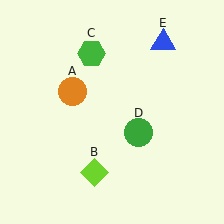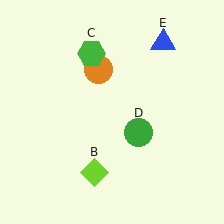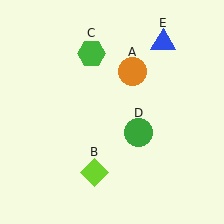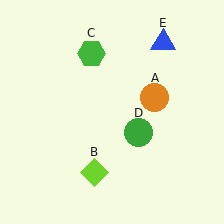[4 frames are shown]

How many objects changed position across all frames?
1 object changed position: orange circle (object A).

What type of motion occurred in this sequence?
The orange circle (object A) rotated clockwise around the center of the scene.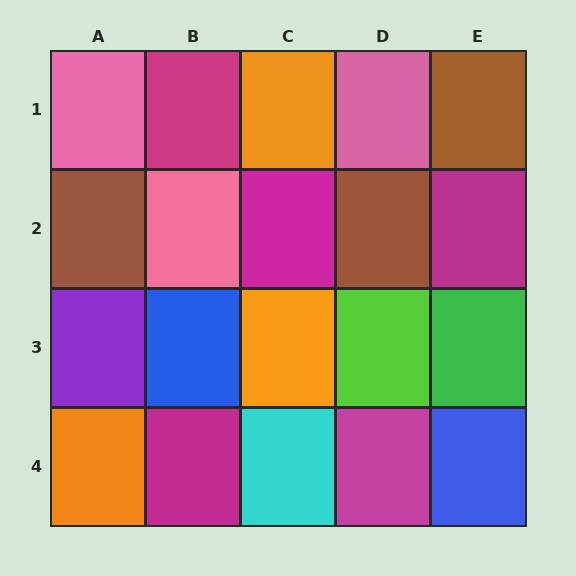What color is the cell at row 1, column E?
Brown.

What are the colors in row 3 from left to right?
Purple, blue, orange, lime, green.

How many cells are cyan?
1 cell is cyan.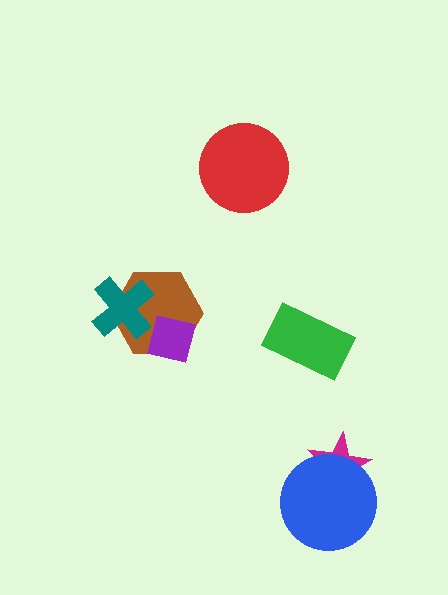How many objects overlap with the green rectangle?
0 objects overlap with the green rectangle.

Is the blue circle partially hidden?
No, no other shape covers it.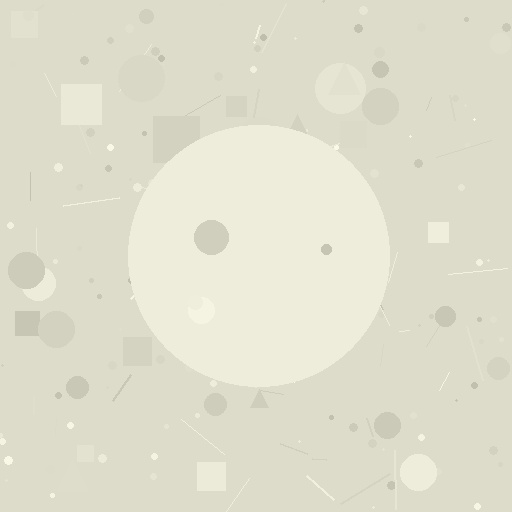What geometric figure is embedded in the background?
A circle is embedded in the background.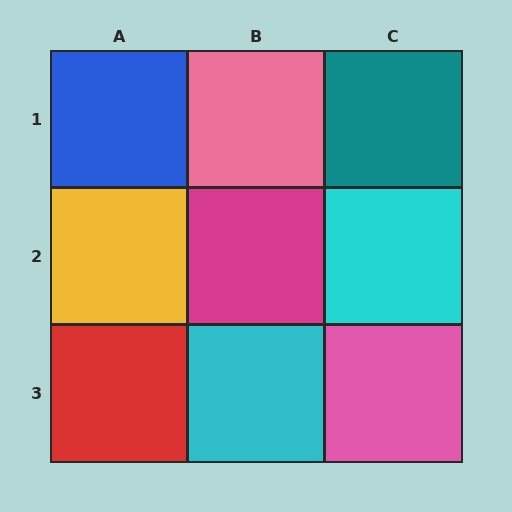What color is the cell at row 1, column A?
Blue.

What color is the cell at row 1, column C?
Teal.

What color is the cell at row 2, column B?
Magenta.